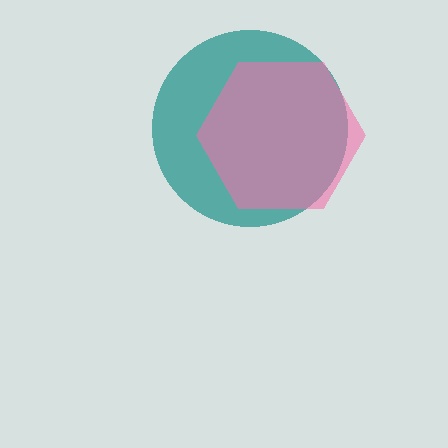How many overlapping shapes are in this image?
There are 2 overlapping shapes in the image.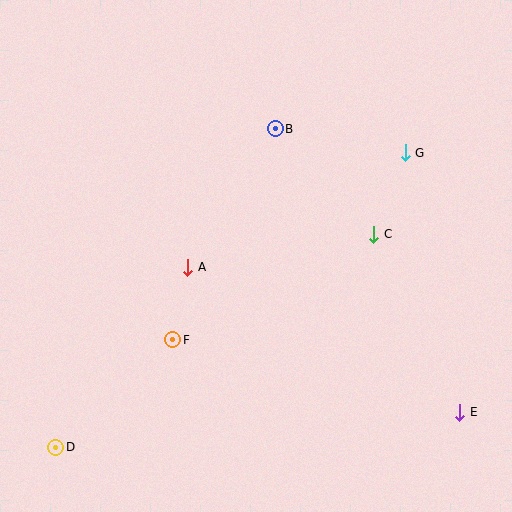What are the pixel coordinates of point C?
Point C is at (374, 234).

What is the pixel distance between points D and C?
The distance between D and C is 383 pixels.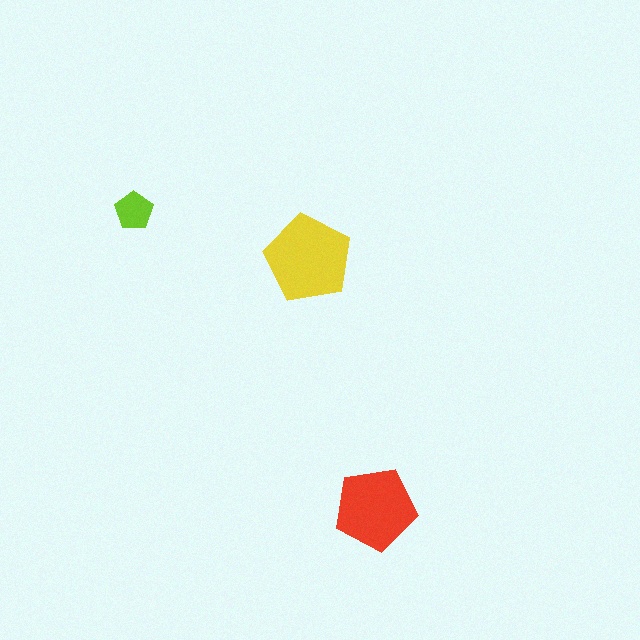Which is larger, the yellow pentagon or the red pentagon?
The yellow one.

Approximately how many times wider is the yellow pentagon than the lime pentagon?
About 2.5 times wider.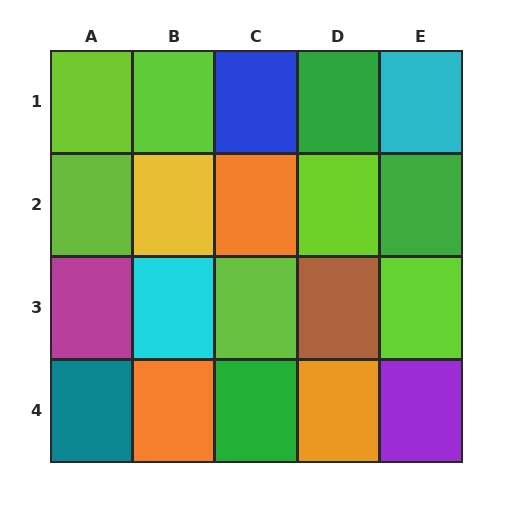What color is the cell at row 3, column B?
Cyan.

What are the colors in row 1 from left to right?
Lime, lime, blue, green, cyan.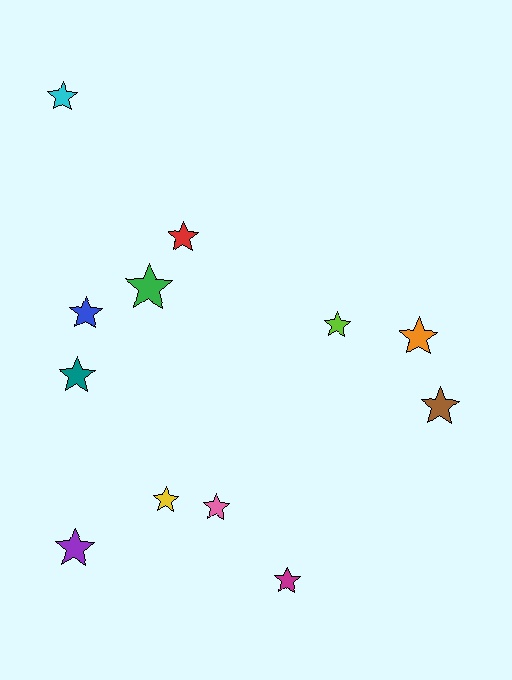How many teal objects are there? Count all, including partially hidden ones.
There is 1 teal object.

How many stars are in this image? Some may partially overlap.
There are 12 stars.